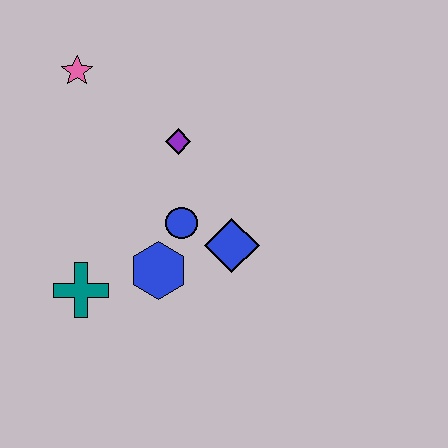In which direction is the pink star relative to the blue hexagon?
The pink star is above the blue hexagon.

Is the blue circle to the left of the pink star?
No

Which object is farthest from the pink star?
The blue diamond is farthest from the pink star.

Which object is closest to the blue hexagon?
The blue circle is closest to the blue hexagon.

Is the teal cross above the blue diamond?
No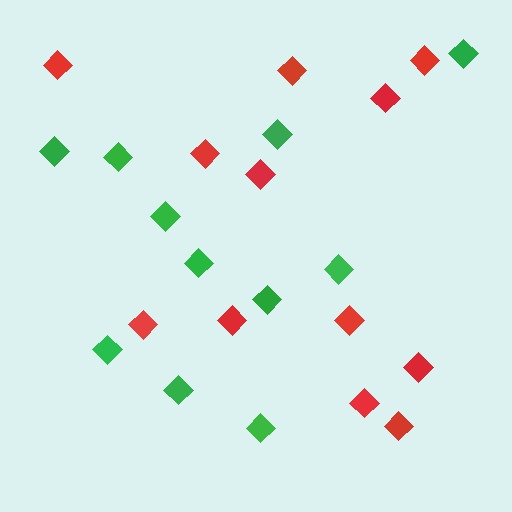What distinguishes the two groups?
There are 2 groups: one group of red diamonds (12) and one group of green diamonds (11).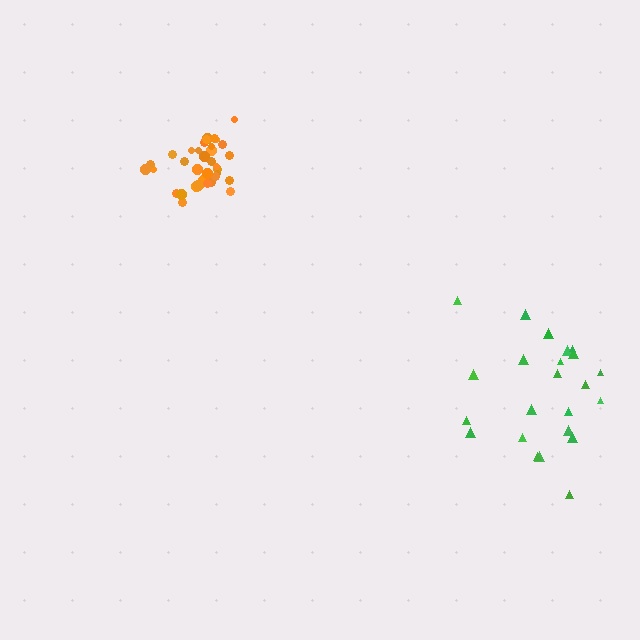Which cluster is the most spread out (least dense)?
Green.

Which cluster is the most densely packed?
Orange.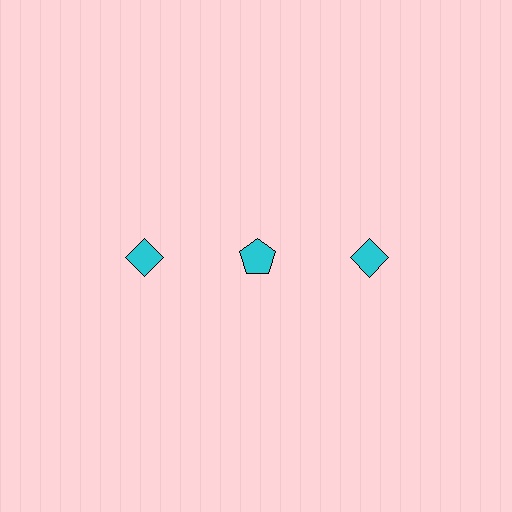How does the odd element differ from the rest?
It has a different shape: pentagon instead of diamond.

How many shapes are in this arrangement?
There are 3 shapes arranged in a grid pattern.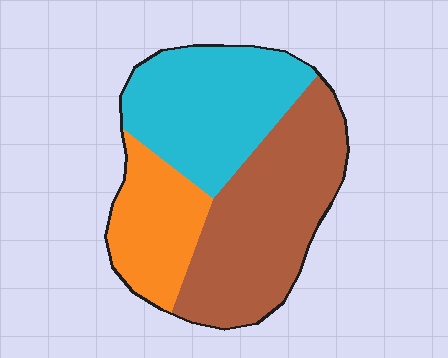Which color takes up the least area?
Orange, at roughly 20%.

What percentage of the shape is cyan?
Cyan takes up about one third (1/3) of the shape.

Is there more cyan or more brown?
Brown.